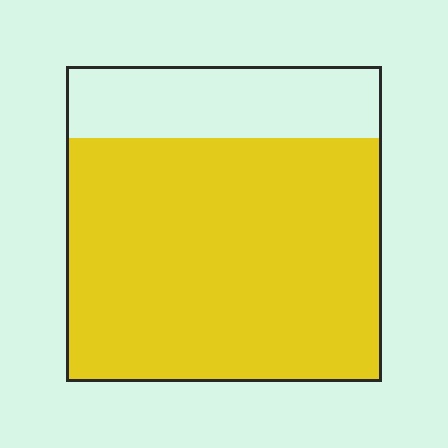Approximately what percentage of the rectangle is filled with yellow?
Approximately 75%.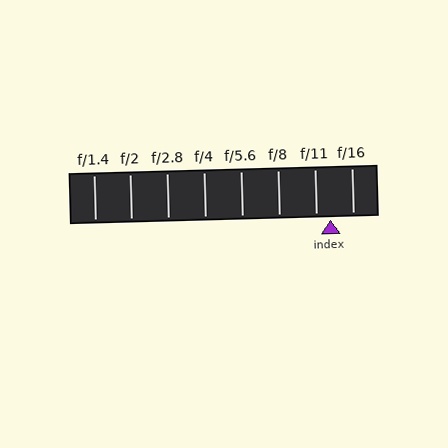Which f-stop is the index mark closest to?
The index mark is closest to f/11.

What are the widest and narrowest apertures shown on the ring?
The widest aperture shown is f/1.4 and the narrowest is f/16.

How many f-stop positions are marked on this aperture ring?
There are 8 f-stop positions marked.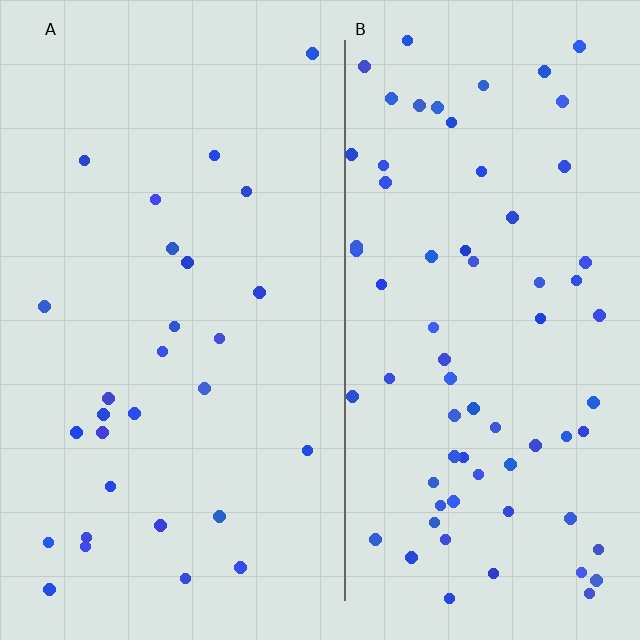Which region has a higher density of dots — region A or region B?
B (the right).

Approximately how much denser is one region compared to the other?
Approximately 2.5× — region B over region A.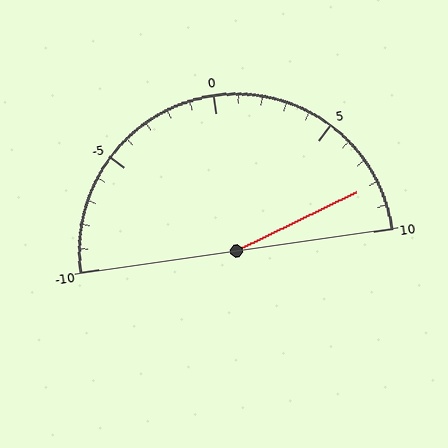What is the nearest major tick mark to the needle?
The nearest major tick mark is 10.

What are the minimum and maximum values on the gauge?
The gauge ranges from -10 to 10.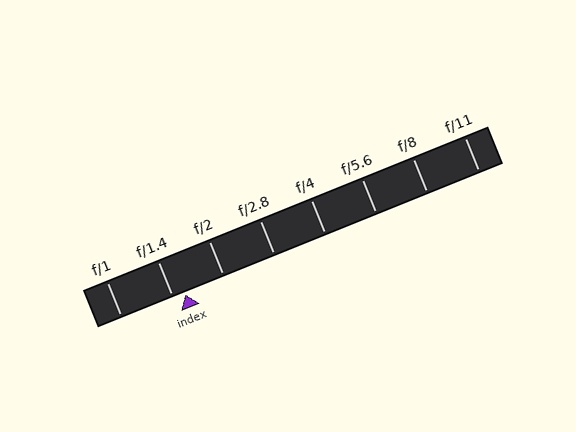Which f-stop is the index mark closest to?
The index mark is closest to f/1.4.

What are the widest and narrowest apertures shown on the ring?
The widest aperture shown is f/1 and the narrowest is f/11.